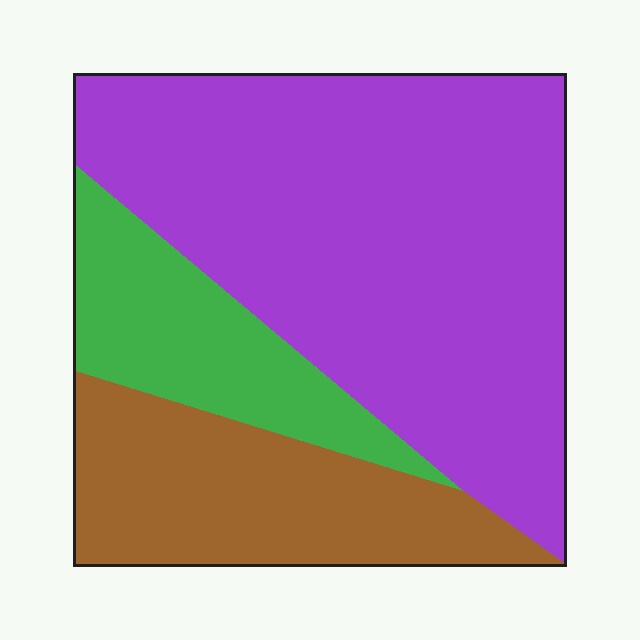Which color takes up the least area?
Green, at roughly 15%.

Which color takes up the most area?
Purple, at roughly 60%.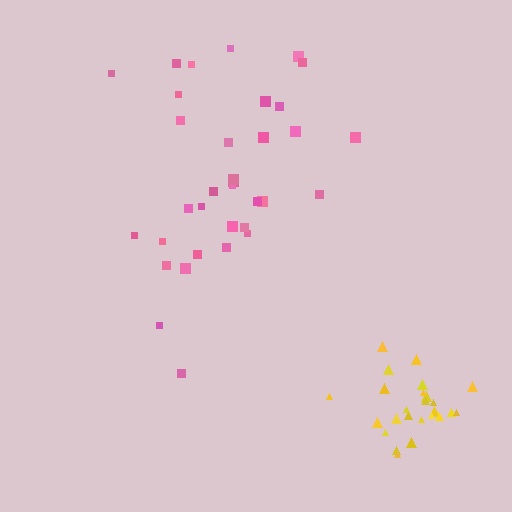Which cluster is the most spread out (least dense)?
Pink.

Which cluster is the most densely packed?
Yellow.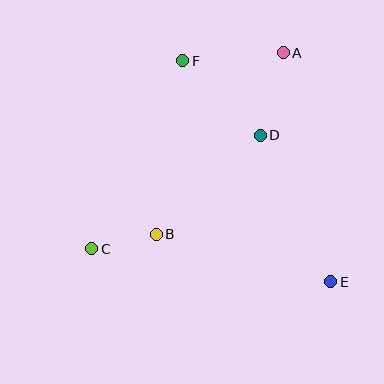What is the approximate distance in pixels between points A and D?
The distance between A and D is approximately 86 pixels.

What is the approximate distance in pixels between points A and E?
The distance between A and E is approximately 234 pixels.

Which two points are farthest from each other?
Points A and C are farthest from each other.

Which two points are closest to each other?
Points B and C are closest to each other.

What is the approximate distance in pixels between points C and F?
The distance between C and F is approximately 209 pixels.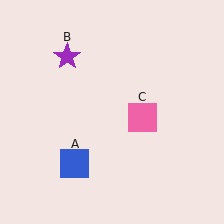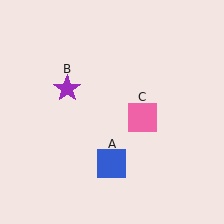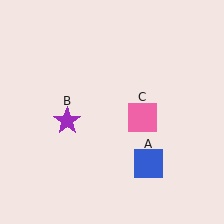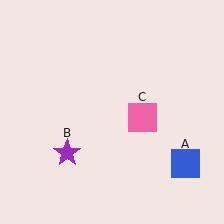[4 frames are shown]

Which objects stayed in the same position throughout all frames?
Pink square (object C) remained stationary.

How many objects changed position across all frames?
2 objects changed position: blue square (object A), purple star (object B).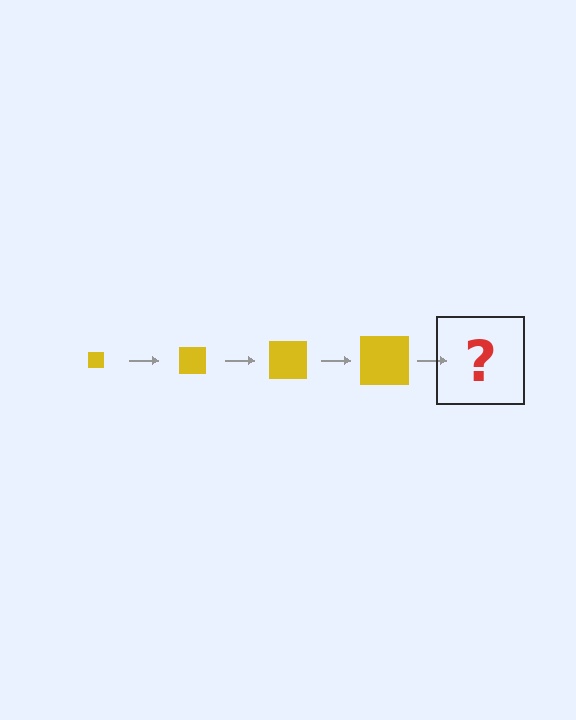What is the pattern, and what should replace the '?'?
The pattern is that the square gets progressively larger each step. The '?' should be a yellow square, larger than the previous one.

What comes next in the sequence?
The next element should be a yellow square, larger than the previous one.